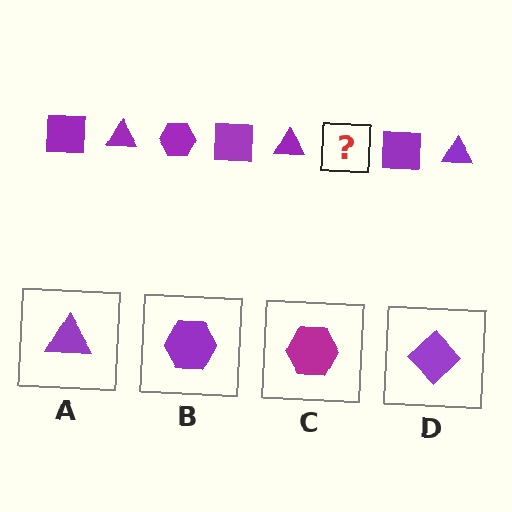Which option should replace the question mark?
Option B.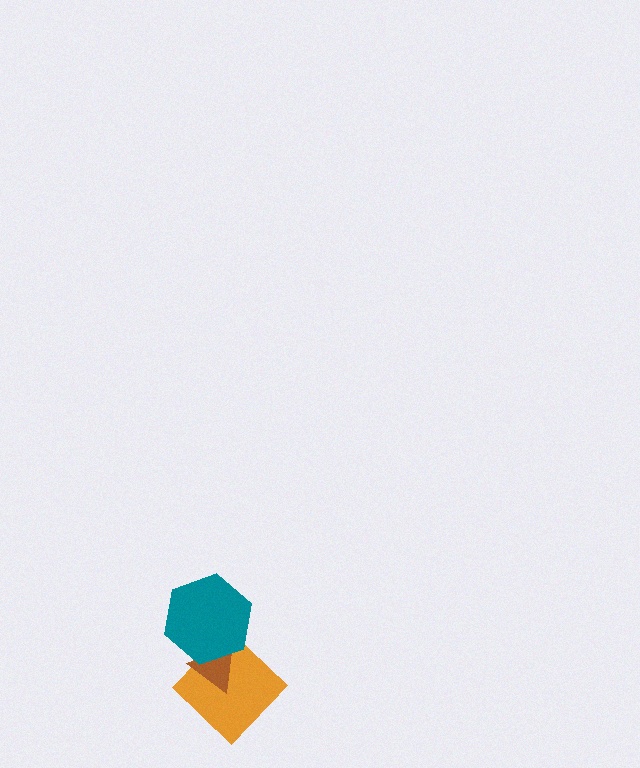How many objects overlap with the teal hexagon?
2 objects overlap with the teal hexagon.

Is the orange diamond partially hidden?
Yes, it is partially covered by another shape.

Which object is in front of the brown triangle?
The teal hexagon is in front of the brown triangle.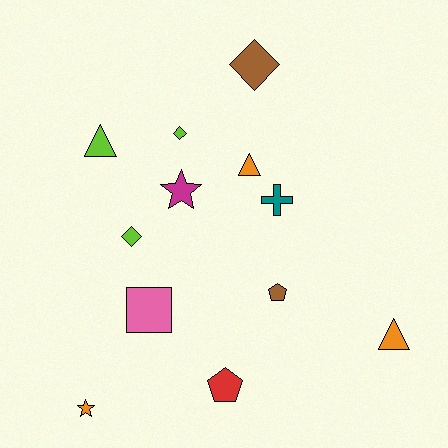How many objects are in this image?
There are 12 objects.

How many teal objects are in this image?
There is 1 teal object.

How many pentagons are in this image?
There are 2 pentagons.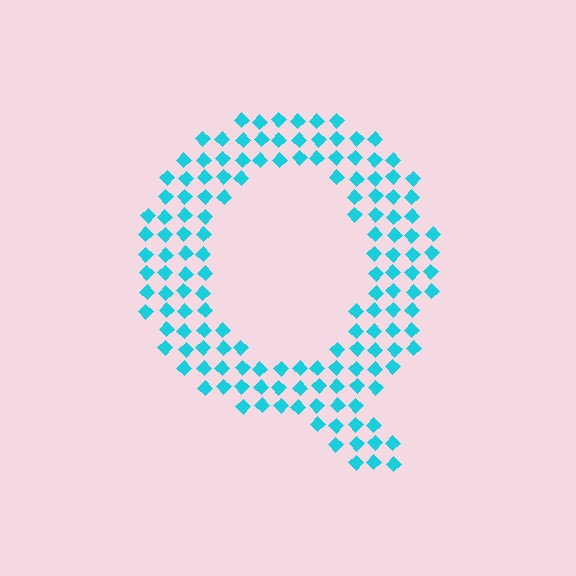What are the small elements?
The small elements are diamonds.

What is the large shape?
The large shape is the letter Q.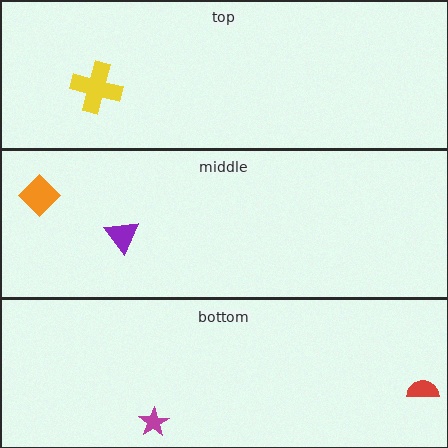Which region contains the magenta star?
The bottom region.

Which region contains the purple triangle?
The middle region.